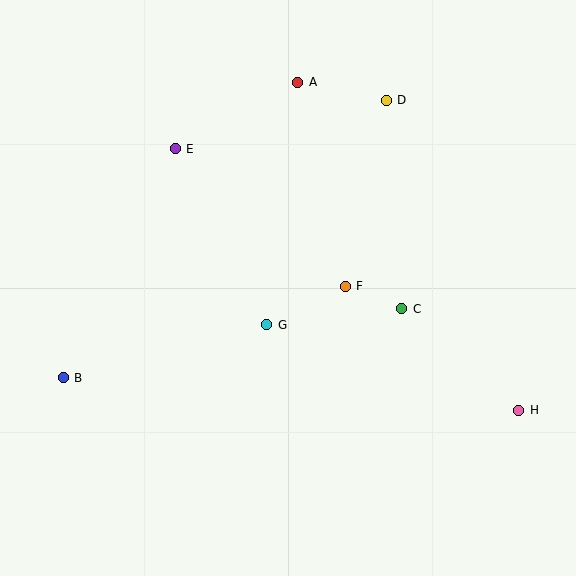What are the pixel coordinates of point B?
Point B is at (63, 378).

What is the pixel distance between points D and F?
The distance between D and F is 191 pixels.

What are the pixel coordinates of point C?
Point C is at (402, 309).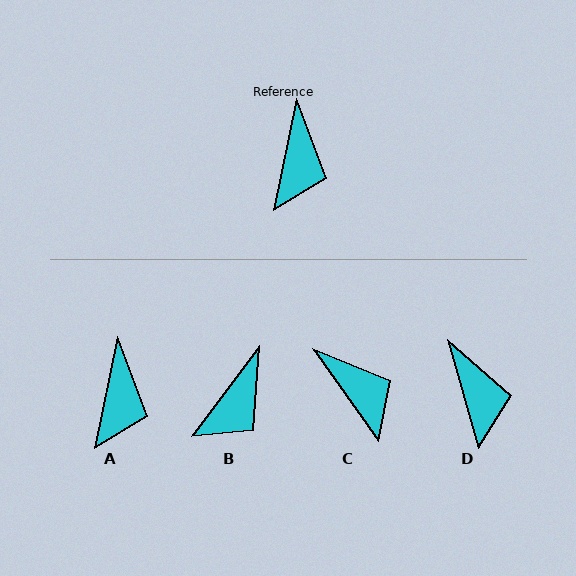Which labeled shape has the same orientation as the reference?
A.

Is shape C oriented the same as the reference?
No, it is off by about 47 degrees.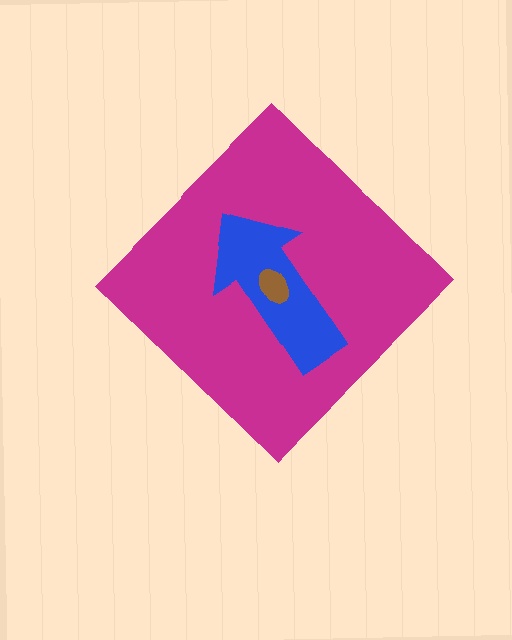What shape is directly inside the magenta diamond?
The blue arrow.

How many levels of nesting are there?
3.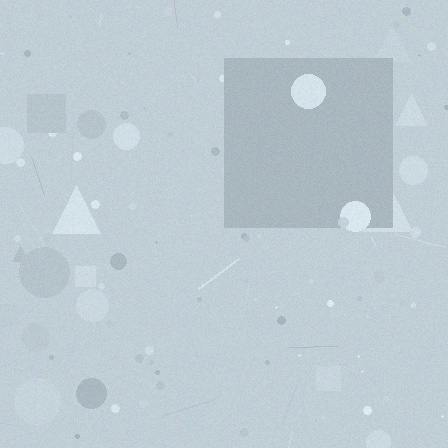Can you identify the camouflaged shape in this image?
The camouflaged shape is a square.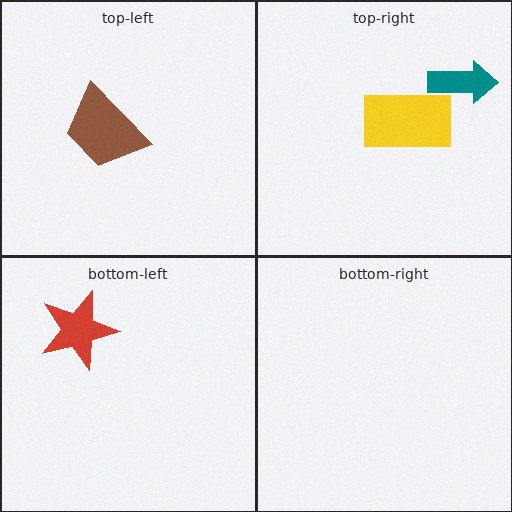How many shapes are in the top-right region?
2.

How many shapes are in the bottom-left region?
1.